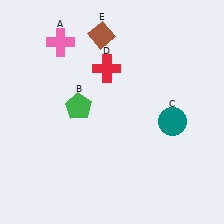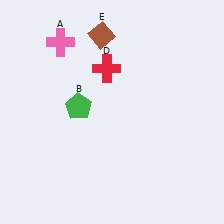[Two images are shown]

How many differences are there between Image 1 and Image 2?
There is 1 difference between the two images.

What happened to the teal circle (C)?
The teal circle (C) was removed in Image 2. It was in the bottom-right area of Image 1.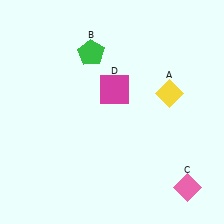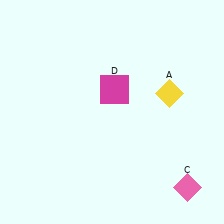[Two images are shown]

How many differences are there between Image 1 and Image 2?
There is 1 difference between the two images.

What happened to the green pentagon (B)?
The green pentagon (B) was removed in Image 2. It was in the top-left area of Image 1.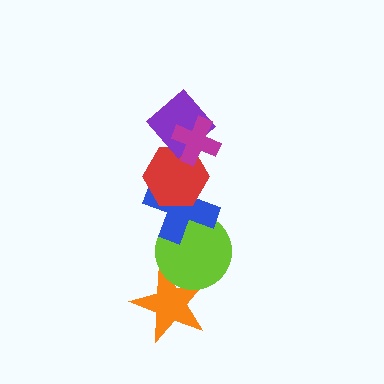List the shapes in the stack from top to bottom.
From top to bottom: the magenta cross, the purple diamond, the red hexagon, the blue cross, the lime circle, the orange star.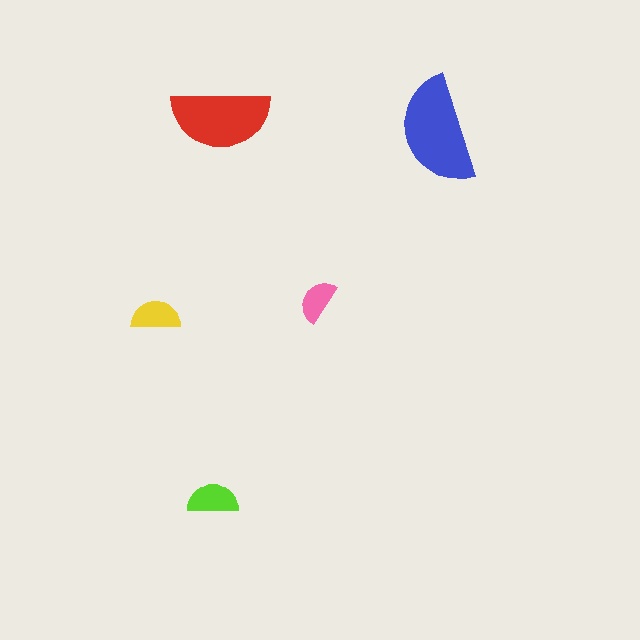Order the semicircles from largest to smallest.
the blue one, the red one, the lime one, the yellow one, the pink one.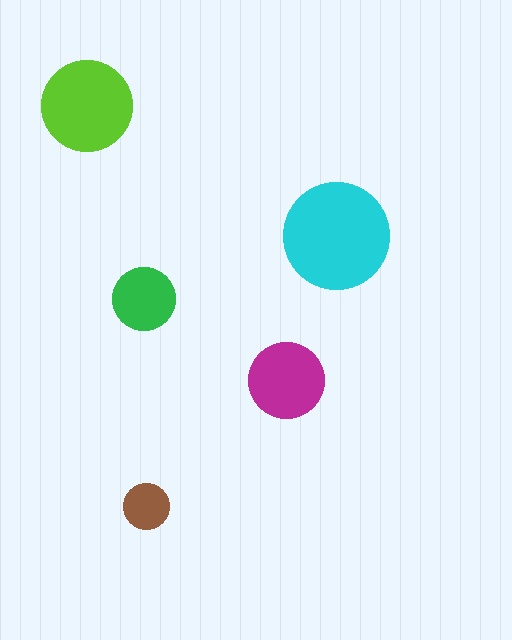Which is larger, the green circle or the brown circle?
The green one.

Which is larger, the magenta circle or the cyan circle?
The cyan one.